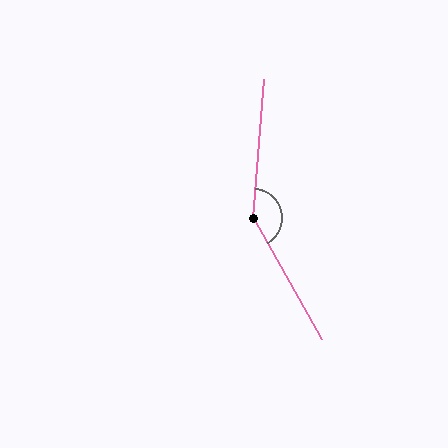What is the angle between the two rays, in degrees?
Approximately 146 degrees.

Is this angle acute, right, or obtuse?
It is obtuse.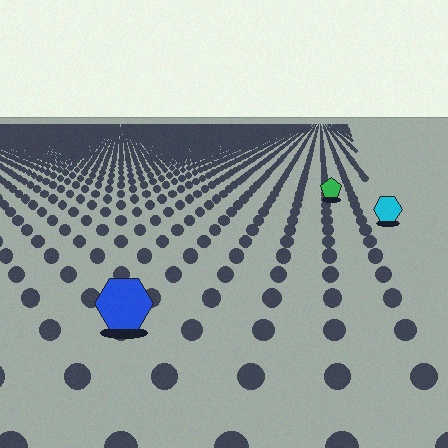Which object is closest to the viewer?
The blue hexagon is closest. The texture marks near it are larger and more spread out.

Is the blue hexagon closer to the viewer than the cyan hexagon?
Yes. The blue hexagon is closer — you can tell from the texture gradient: the ground texture is coarser near it.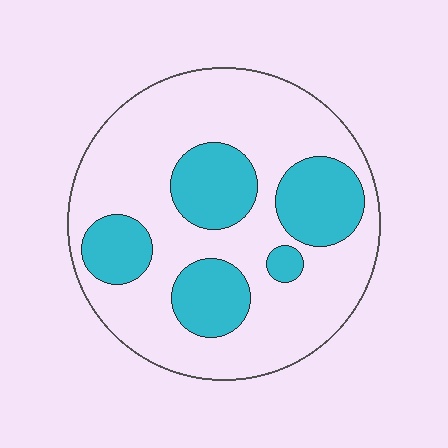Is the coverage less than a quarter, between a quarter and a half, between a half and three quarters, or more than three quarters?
Between a quarter and a half.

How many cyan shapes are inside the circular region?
5.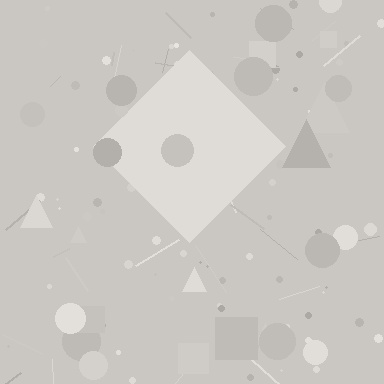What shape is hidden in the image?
A diamond is hidden in the image.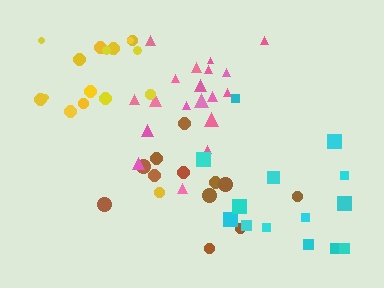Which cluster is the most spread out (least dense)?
Brown.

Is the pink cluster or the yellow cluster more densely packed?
Pink.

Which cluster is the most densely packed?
Pink.